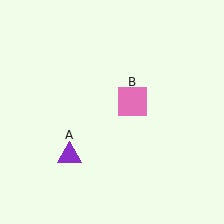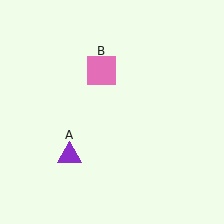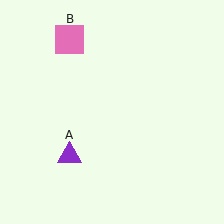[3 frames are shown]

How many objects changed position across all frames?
1 object changed position: pink square (object B).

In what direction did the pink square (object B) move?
The pink square (object B) moved up and to the left.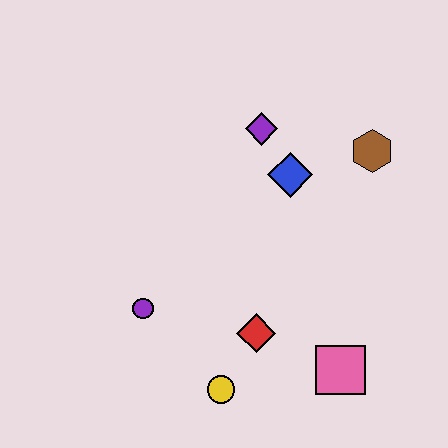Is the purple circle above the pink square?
Yes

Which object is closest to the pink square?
The red diamond is closest to the pink square.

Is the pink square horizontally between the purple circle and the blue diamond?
No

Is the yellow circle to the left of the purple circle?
No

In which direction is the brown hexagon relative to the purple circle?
The brown hexagon is to the right of the purple circle.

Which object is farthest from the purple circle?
The brown hexagon is farthest from the purple circle.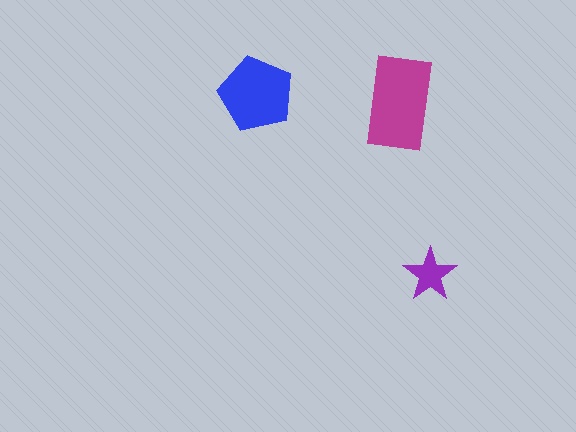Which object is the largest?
The magenta rectangle.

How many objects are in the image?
There are 3 objects in the image.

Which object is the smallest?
The purple star.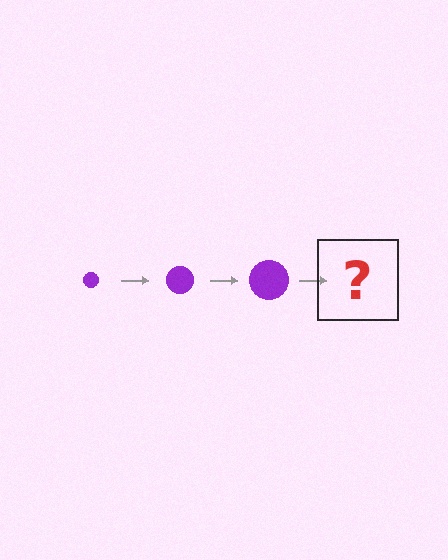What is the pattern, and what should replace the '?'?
The pattern is that the circle gets progressively larger each step. The '?' should be a purple circle, larger than the previous one.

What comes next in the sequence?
The next element should be a purple circle, larger than the previous one.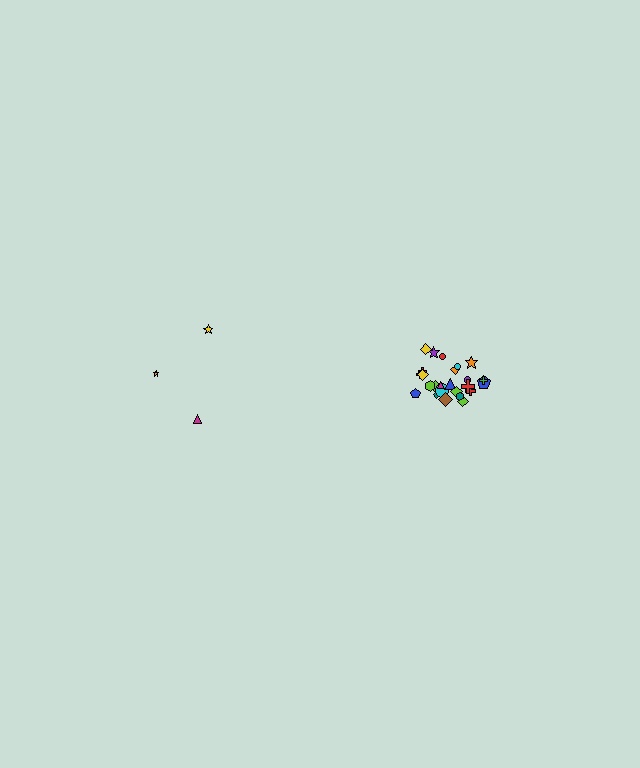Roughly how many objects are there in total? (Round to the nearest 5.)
Roughly 30 objects in total.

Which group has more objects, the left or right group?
The right group.